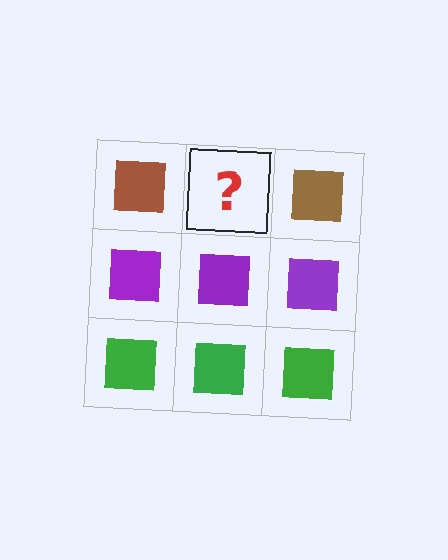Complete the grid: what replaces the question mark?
The question mark should be replaced with a brown square.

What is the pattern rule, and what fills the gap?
The rule is that each row has a consistent color. The gap should be filled with a brown square.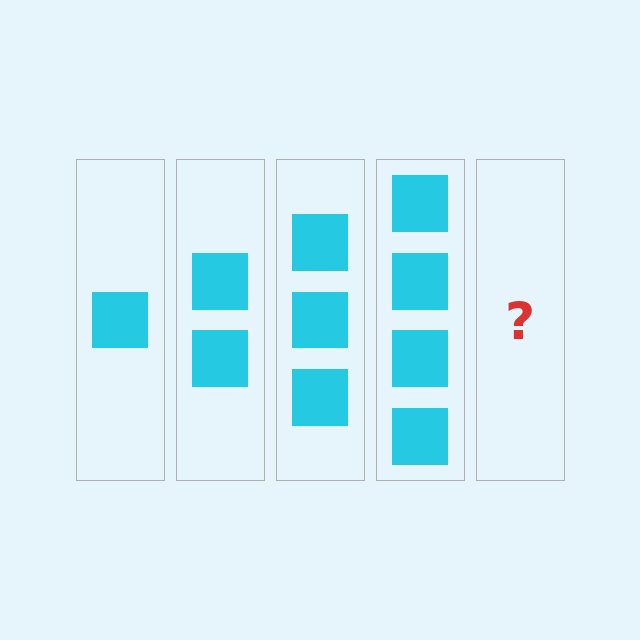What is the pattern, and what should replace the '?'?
The pattern is that each step adds one more square. The '?' should be 5 squares.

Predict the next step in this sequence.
The next step is 5 squares.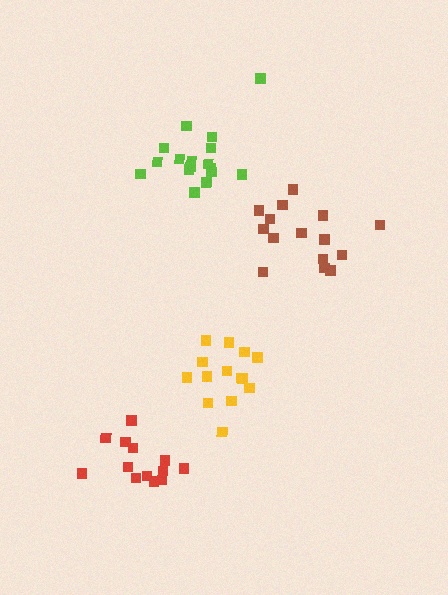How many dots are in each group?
Group 1: 13 dots, Group 2: 15 dots, Group 3: 18 dots, Group 4: 14 dots (60 total).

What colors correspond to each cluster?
The clusters are colored: red, brown, lime, yellow.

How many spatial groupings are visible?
There are 4 spatial groupings.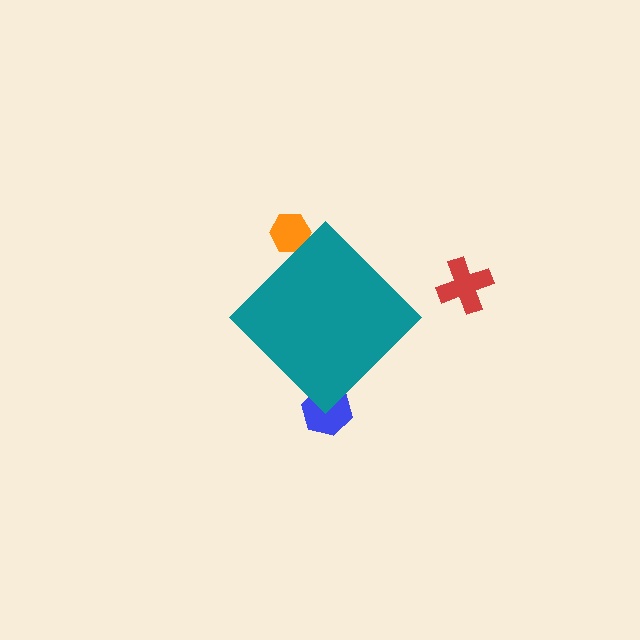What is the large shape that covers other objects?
A teal diamond.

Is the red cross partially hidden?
No, the red cross is fully visible.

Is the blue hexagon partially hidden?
Yes, the blue hexagon is partially hidden behind the teal diamond.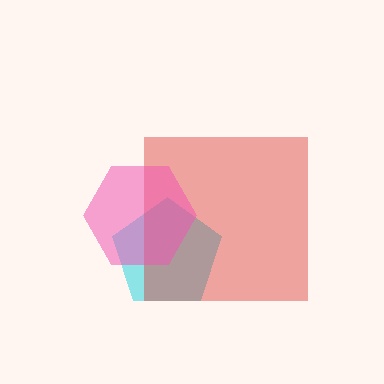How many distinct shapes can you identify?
There are 3 distinct shapes: a cyan pentagon, a red square, a pink hexagon.